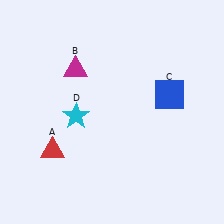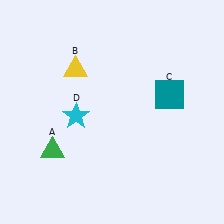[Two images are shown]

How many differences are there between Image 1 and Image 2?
There are 3 differences between the two images.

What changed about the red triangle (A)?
In Image 1, A is red. In Image 2, it changed to green.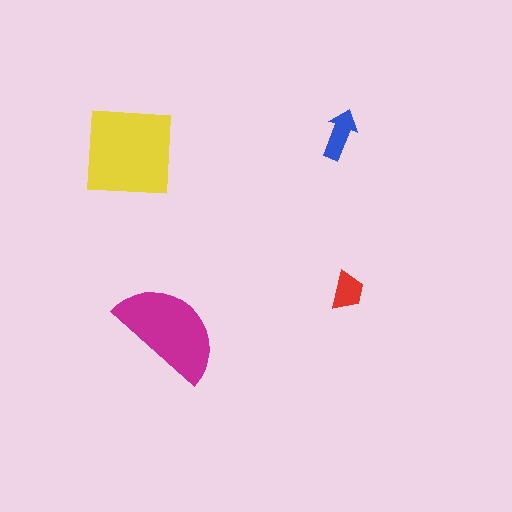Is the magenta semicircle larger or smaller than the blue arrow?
Larger.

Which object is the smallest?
The red trapezoid.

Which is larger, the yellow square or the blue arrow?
The yellow square.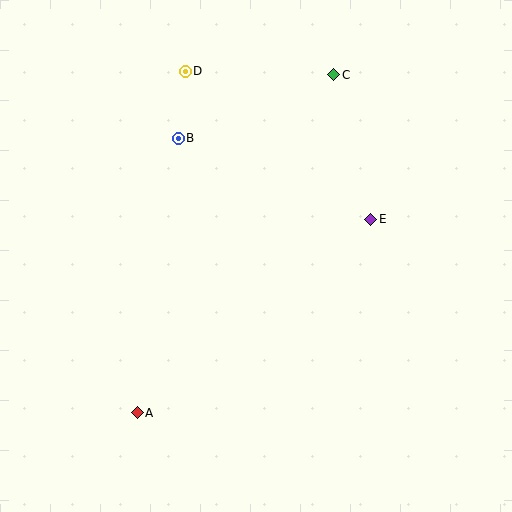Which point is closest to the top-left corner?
Point D is closest to the top-left corner.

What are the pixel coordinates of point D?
Point D is at (185, 71).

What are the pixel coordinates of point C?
Point C is at (334, 75).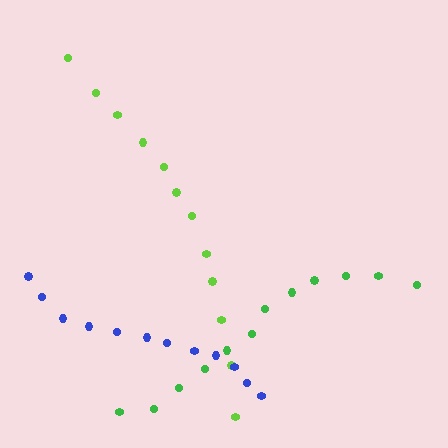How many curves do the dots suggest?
There are 3 distinct paths.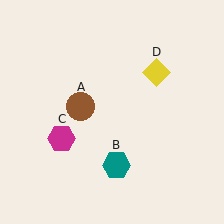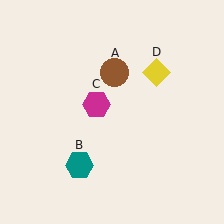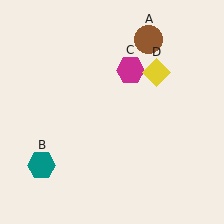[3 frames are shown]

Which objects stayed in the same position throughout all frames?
Yellow diamond (object D) remained stationary.